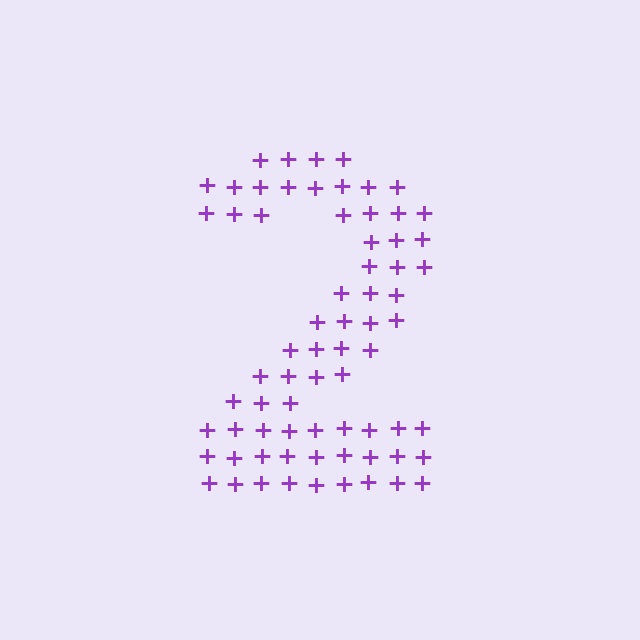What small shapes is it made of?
It is made of small plus signs.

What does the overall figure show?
The overall figure shows the digit 2.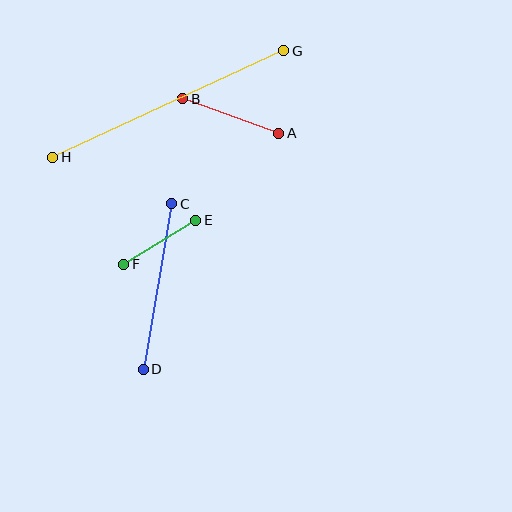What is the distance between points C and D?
The distance is approximately 168 pixels.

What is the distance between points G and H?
The distance is approximately 255 pixels.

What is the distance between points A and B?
The distance is approximately 102 pixels.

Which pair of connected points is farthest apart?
Points G and H are farthest apart.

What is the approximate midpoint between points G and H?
The midpoint is at approximately (168, 104) pixels.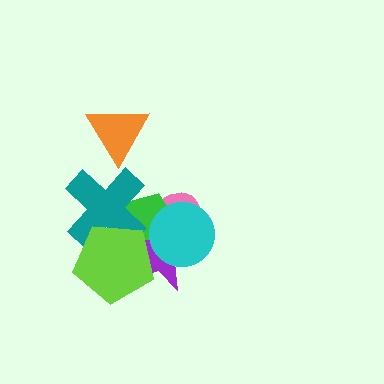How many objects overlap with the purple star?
5 objects overlap with the purple star.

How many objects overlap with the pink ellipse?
5 objects overlap with the pink ellipse.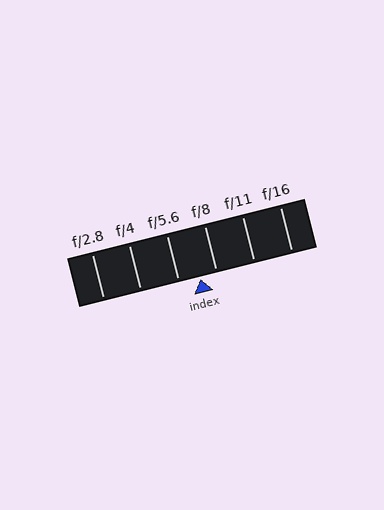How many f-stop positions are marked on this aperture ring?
There are 6 f-stop positions marked.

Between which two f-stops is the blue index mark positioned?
The index mark is between f/5.6 and f/8.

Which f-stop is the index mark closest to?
The index mark is closest to f/8.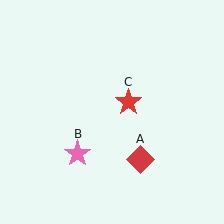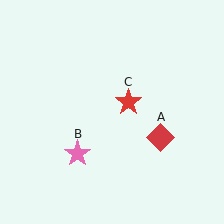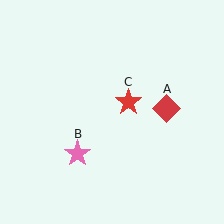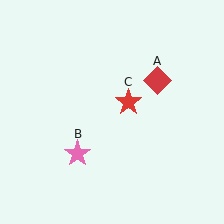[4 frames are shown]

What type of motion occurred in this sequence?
The red diamond (object A) rotated counterclockwise around the center of the scene.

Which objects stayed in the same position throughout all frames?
Pink star (object B) and red star (object C) remained stationary.